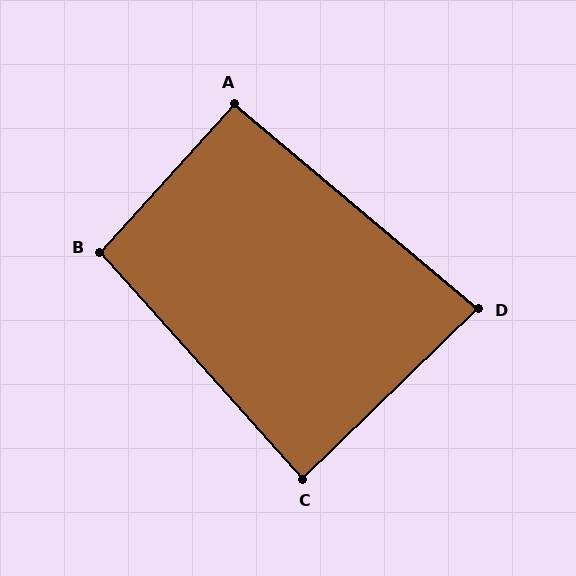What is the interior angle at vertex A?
Approximately 92 degrees (approximately right).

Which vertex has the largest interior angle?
B, at approximately 96 degrees.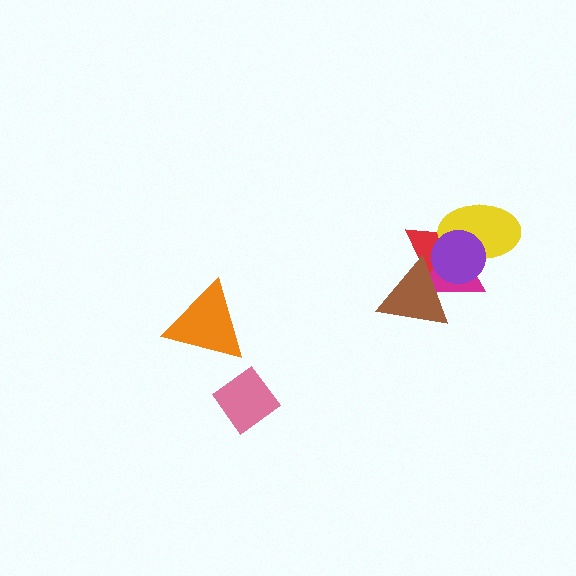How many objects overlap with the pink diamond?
0 objects overlap with the pink diamond.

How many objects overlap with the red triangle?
4 objects overlap with the red triangle.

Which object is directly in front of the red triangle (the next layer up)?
The yellow ellipse is directly in front of the red triangle.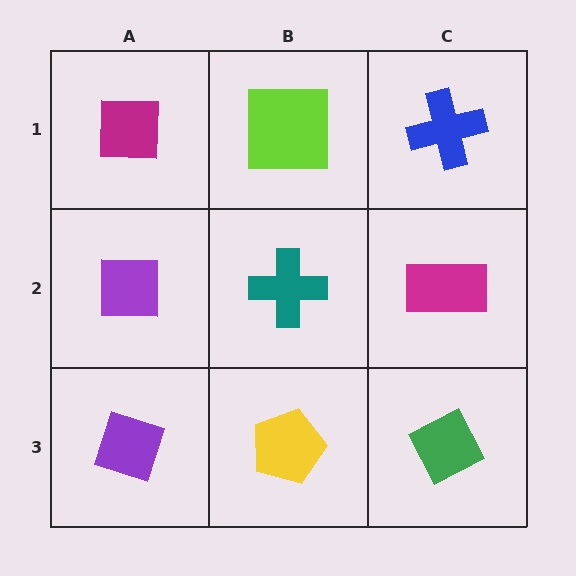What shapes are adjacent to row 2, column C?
A blue cross (row 1, column C), a green diamond (row 3, column C), a teal cross (row 2, column B).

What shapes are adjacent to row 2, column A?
A magenta square (row 1, column A), a purple diamond (row 3, column A), a teal cross (row 2, column B).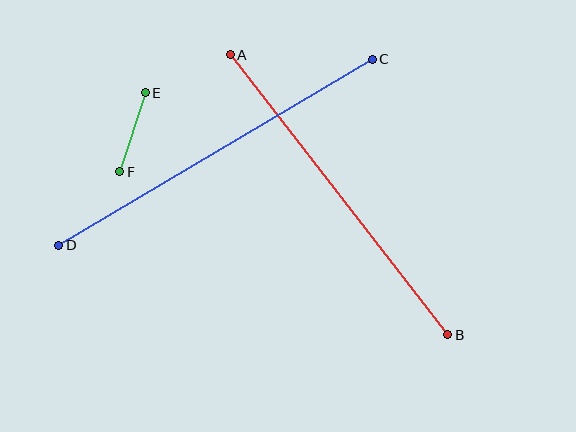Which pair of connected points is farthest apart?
Points C and D are farthest apart.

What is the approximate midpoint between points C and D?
The midpoint is at approximately (215, 152) pixels.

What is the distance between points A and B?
The distance is approximately 354 pixels.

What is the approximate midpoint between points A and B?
The midpoint is at approximately (339, 195) pixels.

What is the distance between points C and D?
The distance is approximately 364 pixels.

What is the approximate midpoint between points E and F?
The midpoint is at approximately (133, 132) pixels.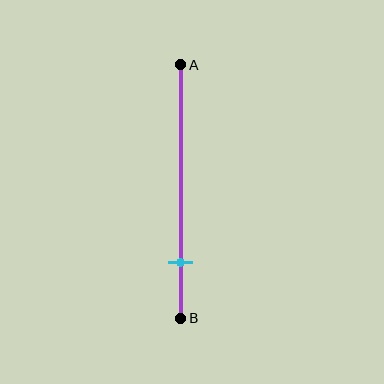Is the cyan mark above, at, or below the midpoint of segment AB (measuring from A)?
The cyan mark is below the midpoint of segment AB.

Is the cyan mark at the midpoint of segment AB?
No, the mark is at about 80% from A, not at the 50% midpoint.